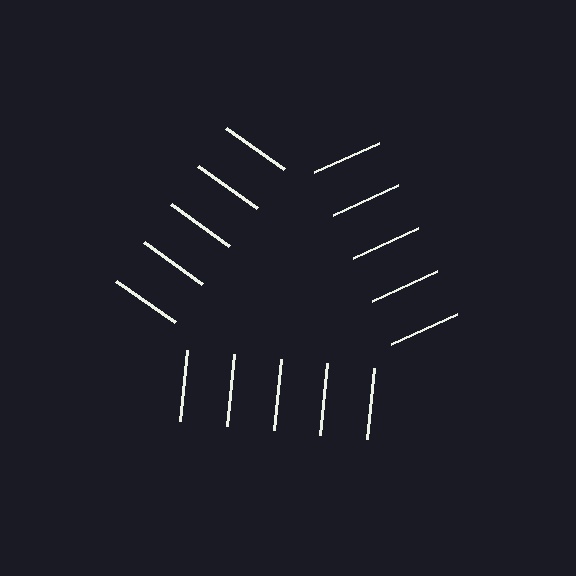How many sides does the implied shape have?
3 sides — the line-ends trace a triangle.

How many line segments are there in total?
15 — 5 along each of the 3 edges.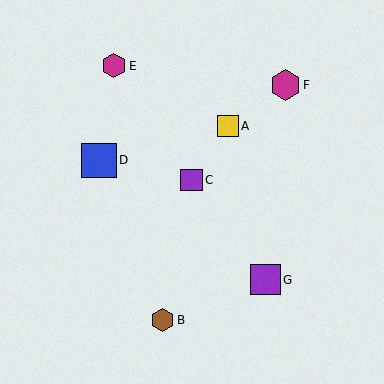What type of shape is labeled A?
Shape A is a yellow square.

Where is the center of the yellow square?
The center of the yellow square is at (228, 126).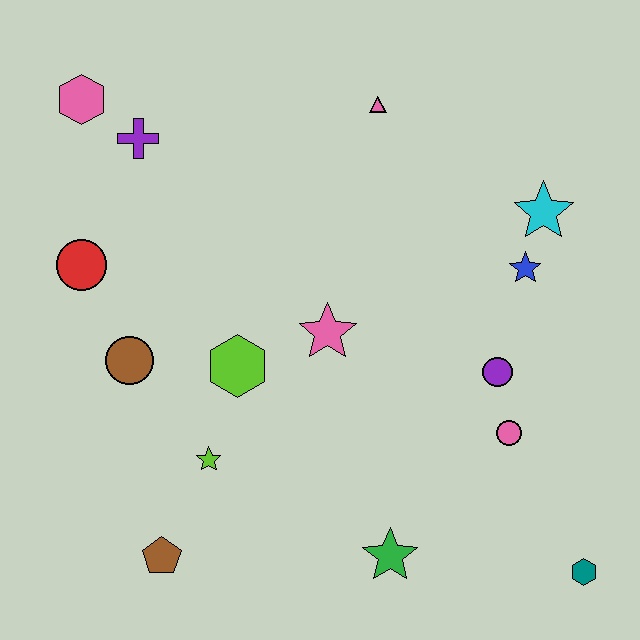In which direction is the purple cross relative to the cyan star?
The purple cross is to the left of the cyan star.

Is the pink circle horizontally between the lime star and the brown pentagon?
No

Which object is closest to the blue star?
The cyan star is closest to the blue star.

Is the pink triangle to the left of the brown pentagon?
No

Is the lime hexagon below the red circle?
Yes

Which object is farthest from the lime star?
The cyan star is farthest from the lime star.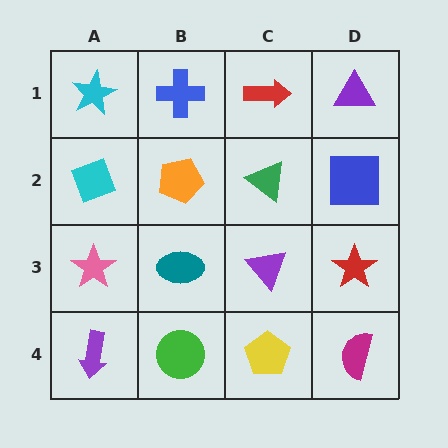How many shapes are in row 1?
4 shapes.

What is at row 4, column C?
A yellow pentagon.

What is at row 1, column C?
A red arrow.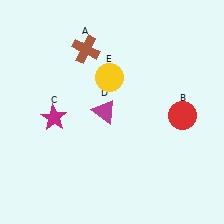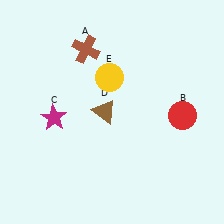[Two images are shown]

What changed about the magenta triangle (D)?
In Image 1, D is magenta. In Image 2, it changed to brown.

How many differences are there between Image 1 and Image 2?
There is 1 difference between the two images.